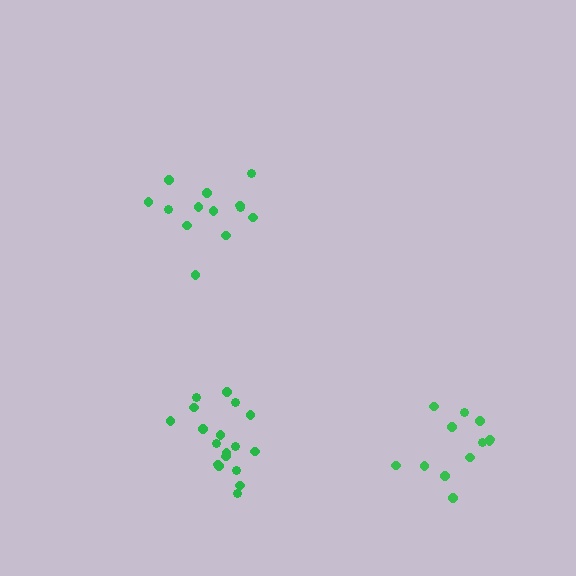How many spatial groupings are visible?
There are 3 spatial groupings.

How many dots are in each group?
Group 1: 18 dots, Group 2: 13 dots, Group 3: 12 dots (43 total).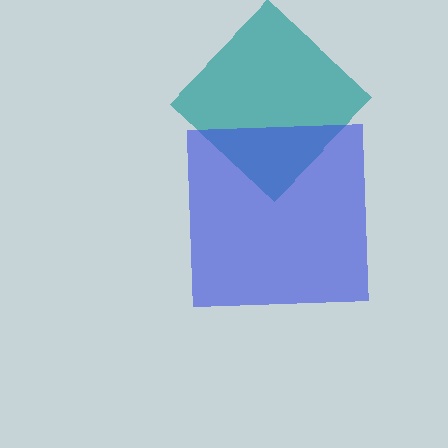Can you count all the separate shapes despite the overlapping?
Yes, there are 2 separate shapes.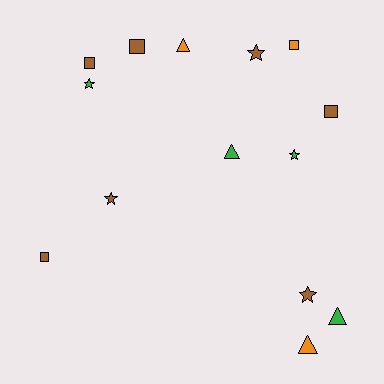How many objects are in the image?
There are 14 objects.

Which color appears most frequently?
Brown, with 7 objects.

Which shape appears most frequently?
Star, with 5 objects.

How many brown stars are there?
There are 3 brown stars.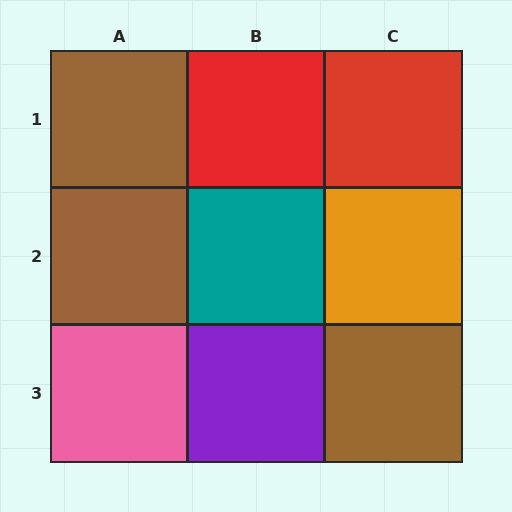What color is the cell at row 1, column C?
Red.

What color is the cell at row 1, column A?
Brown.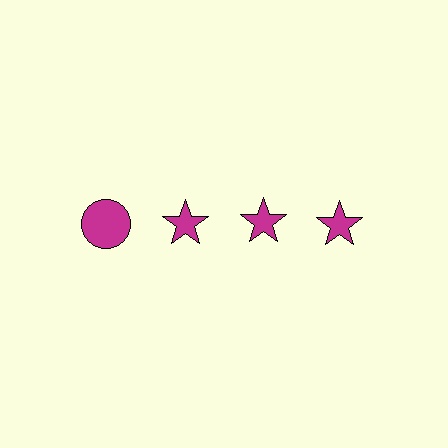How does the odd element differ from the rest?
It has a different shape: circle instead of star.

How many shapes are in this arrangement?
There are 4 shapes arranged in a grid pattern.